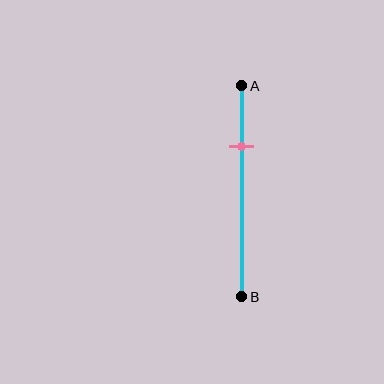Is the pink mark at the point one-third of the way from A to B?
No, the mark is at about 30% from A, not at the 33% one-third point.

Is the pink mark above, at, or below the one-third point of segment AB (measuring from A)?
The pink mark is above the one-third point of segment AB.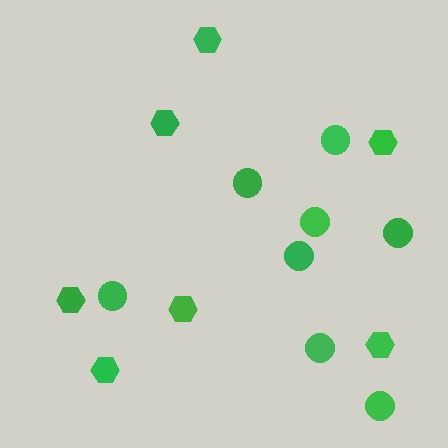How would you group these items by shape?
There are 2 groups: one group of hexagons (7) and one group of circles (8).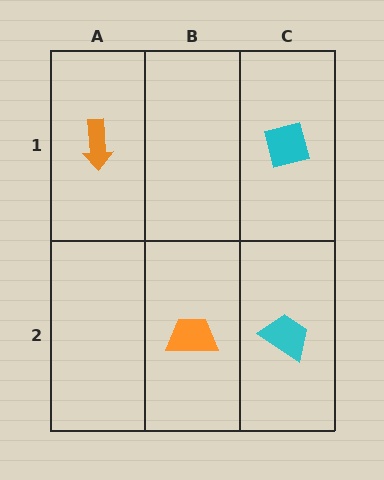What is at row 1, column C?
A cyan square.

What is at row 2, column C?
A cyan trapezoid.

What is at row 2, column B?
An orange trapezoid.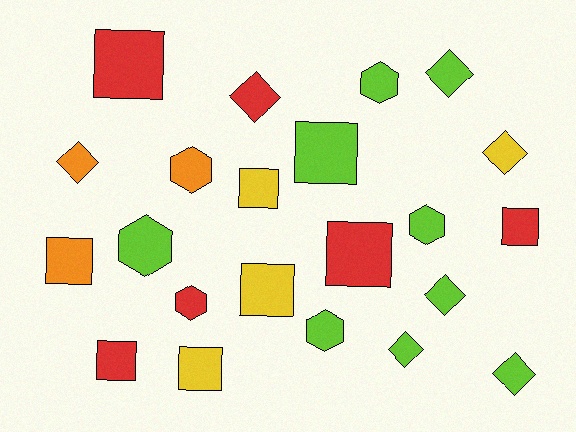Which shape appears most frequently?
Square, with 9 objects.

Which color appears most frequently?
Lime, with 9 objects.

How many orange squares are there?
There is 1 orange square.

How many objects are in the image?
There are 22 objects.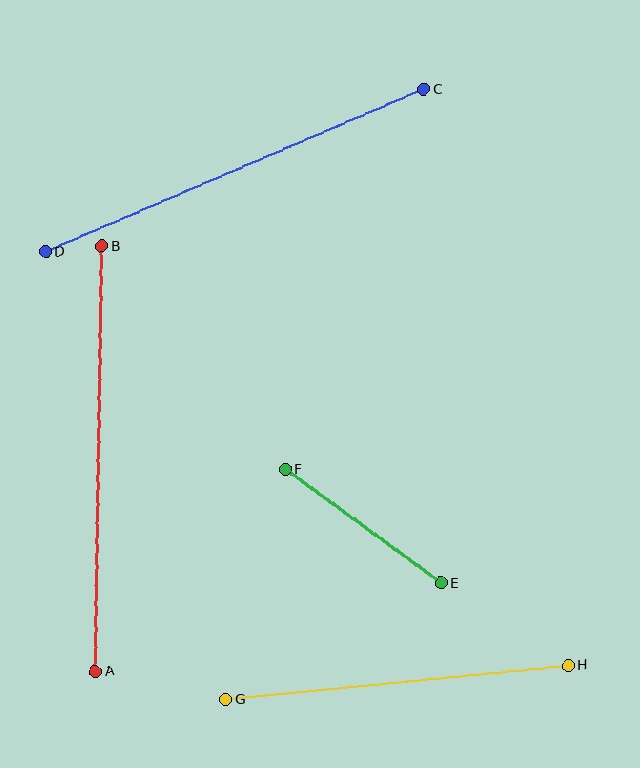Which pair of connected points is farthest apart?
Points A and B are farthest apart.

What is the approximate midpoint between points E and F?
The midpoint is at approximately (363, 526) pixels.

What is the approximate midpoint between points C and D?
The midpoint is at approximately (235, 171) pixels.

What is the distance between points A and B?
The distance is approximately 425 pixels.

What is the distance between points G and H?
The distance is approximately 344 pixels.